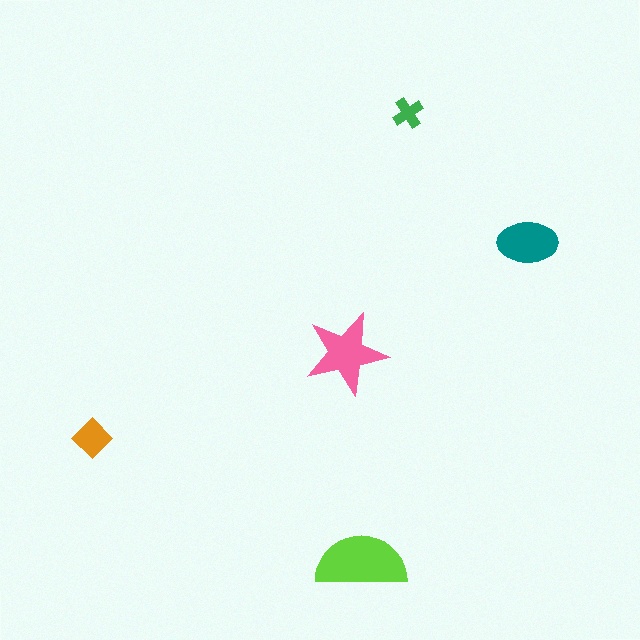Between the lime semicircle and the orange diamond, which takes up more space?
The lime semicircle.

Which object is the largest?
The lime semicircle.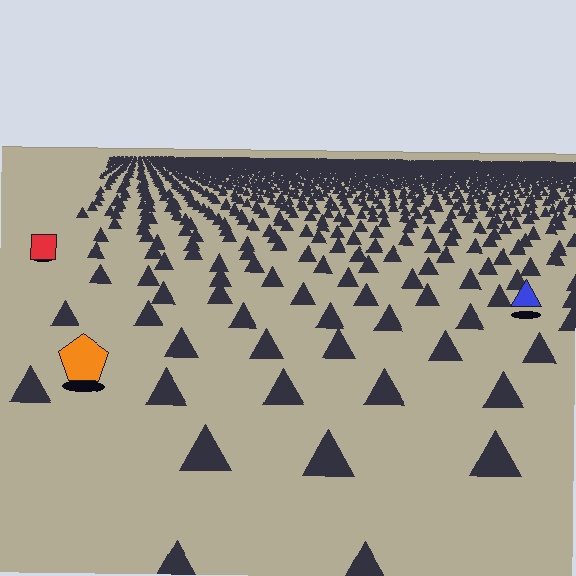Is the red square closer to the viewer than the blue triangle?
No. The blue triangle is closer — you can tell from the texture gradient: the ground texture is coarser near it.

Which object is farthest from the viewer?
The red square is farthest from the viewer. It appears smaller and the ground texture around it is denser.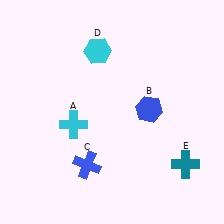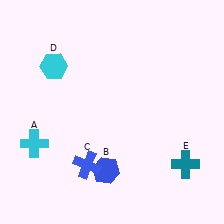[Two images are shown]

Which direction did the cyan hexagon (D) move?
The cyan hexagon (D) moved left.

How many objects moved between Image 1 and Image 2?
3 objects moved between the two images.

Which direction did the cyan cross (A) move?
The cyan cross (A) moved left.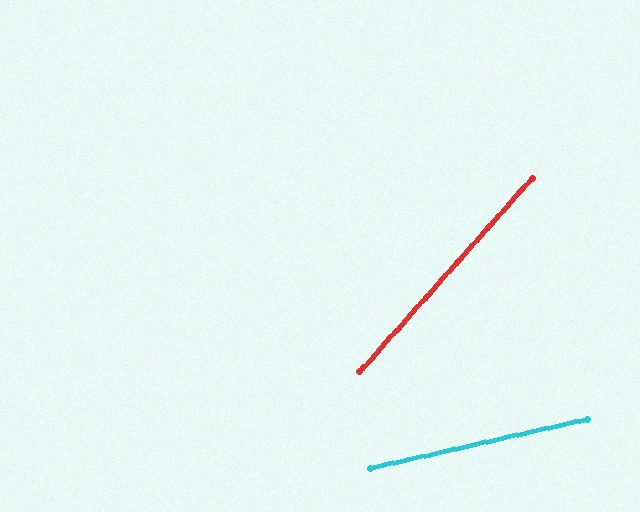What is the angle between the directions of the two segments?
Approximately 36 degrees.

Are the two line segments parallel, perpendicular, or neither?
Neither parallel nor perpendicular — they differ by about 36°.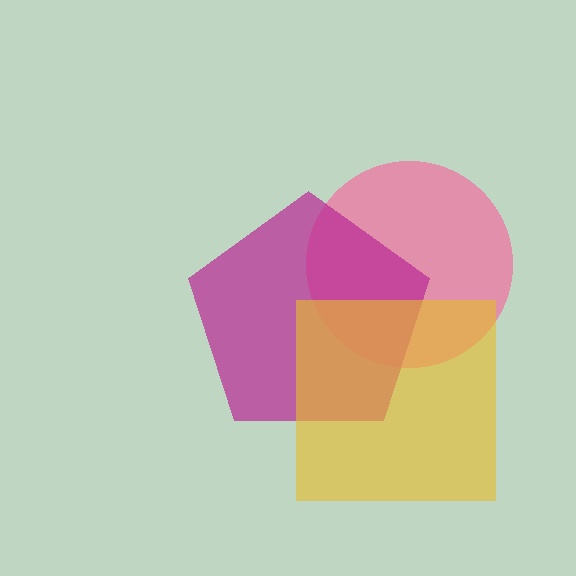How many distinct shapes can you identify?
There are 3 distinct shapes: a pink circle, a magenta pentagon, a yellow square.